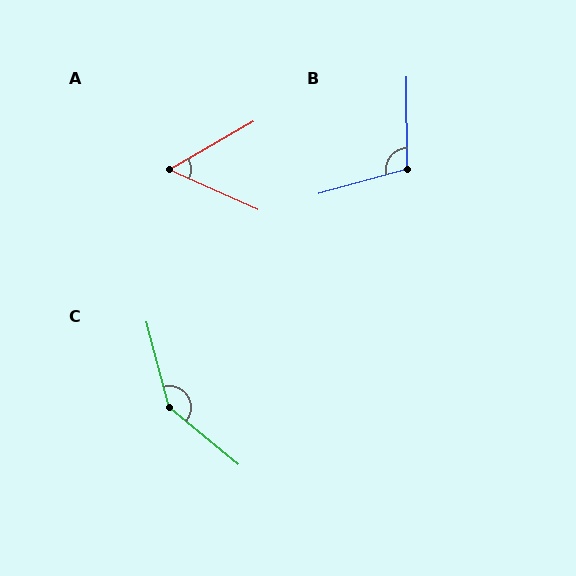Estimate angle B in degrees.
Approximately 105 degrees.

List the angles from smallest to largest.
A (54°), B (105°), C (144°).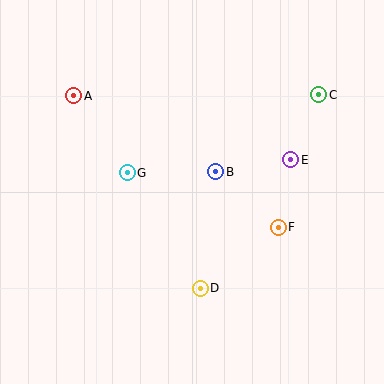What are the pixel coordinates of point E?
Point E is at (291, 160).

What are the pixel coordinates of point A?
Point A is at (74, 96).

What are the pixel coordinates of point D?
Point D is at (200, 288).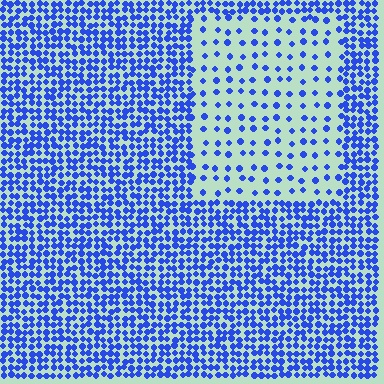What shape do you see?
I see a rectangle.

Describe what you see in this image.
The image contains small blue elements arranged at two different densities. A rectangle-shaped region is visible where the elements are less densely packed than the surrounding area.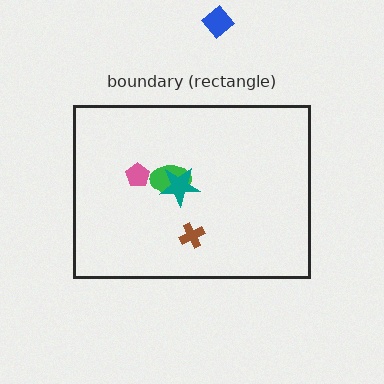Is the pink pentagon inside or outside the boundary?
Inside.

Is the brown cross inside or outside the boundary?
Inside.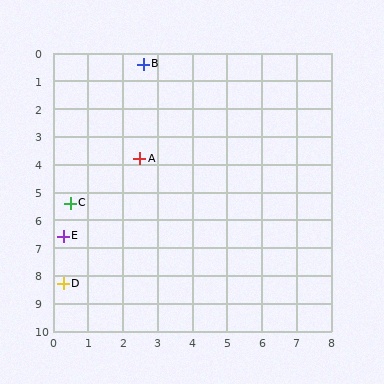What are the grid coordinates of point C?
Point C is at approximately (0.5, 5.4).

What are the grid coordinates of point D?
Point D is at approximately (0.3, 8.3).